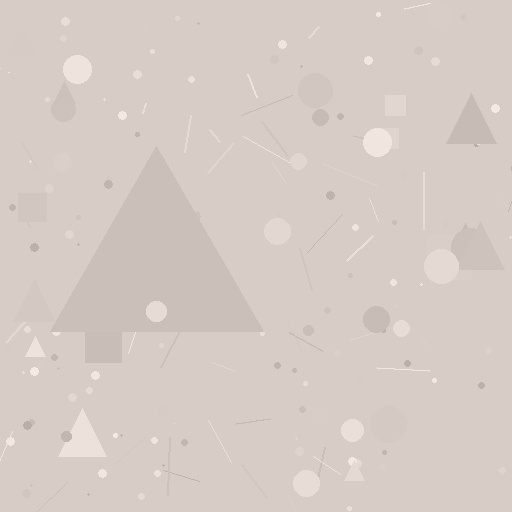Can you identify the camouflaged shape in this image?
The camouflaged shape is a triangle.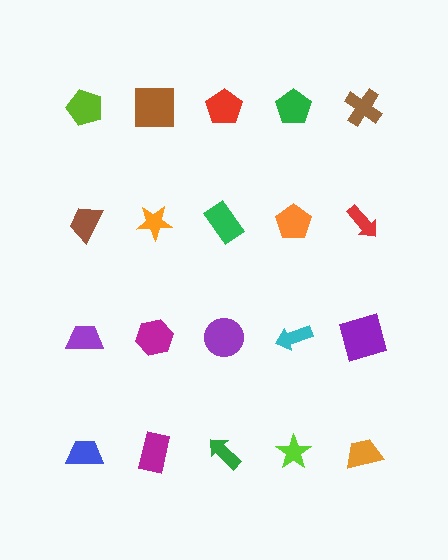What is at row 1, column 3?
A red pentagon.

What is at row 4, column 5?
An orange trapezoid.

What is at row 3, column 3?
A purple circle.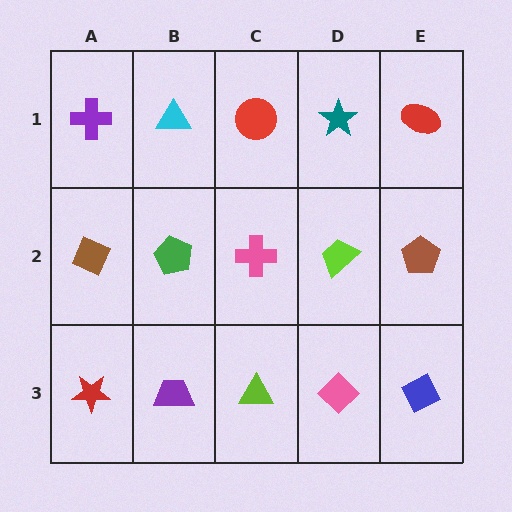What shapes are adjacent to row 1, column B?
A green pentagon (row 2, column B), a purple cross (row 1, column A), a red circle (row 1, column C).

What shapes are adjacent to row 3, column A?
A brown diamond (row 2, column A), a purple trapezoid (row 3, column B).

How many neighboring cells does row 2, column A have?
3.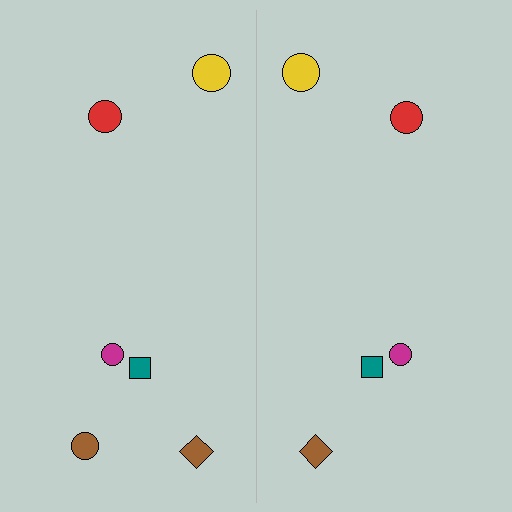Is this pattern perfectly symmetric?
No, the pattern is not perfectly symmetric. A brown circle is missing from the right side.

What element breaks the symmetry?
A brown circle is missing from the right side.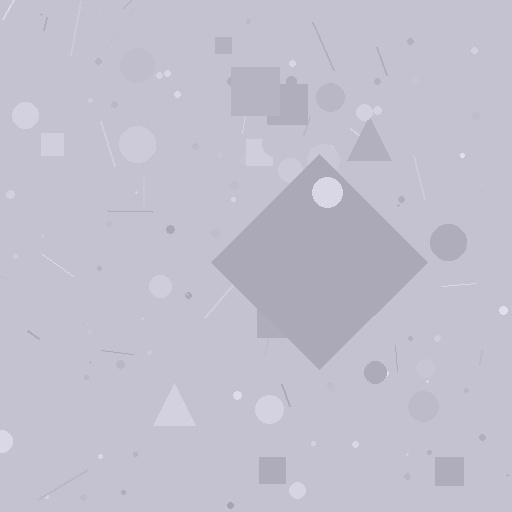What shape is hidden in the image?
A diamond is hidden in the image.